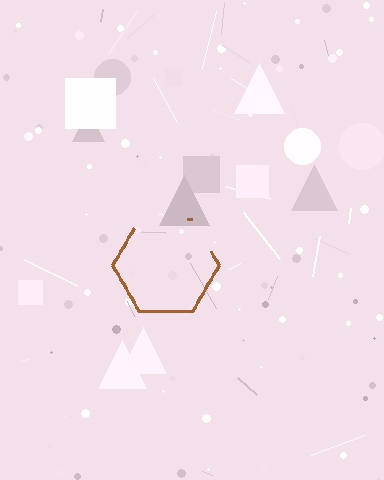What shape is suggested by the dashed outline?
The dashed outline suggests a hexagon.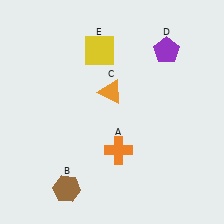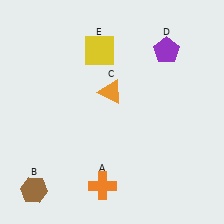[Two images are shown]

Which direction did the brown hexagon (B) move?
The brown hexagon (B) moved left.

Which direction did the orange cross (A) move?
The orange cross (A) moved down.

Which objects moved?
The objects that moved are: the orange cross (A), the brown hexagon (B).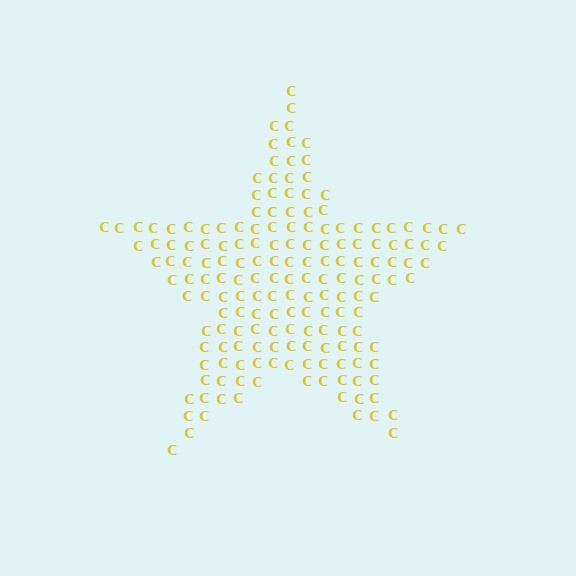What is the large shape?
The large shape is a star.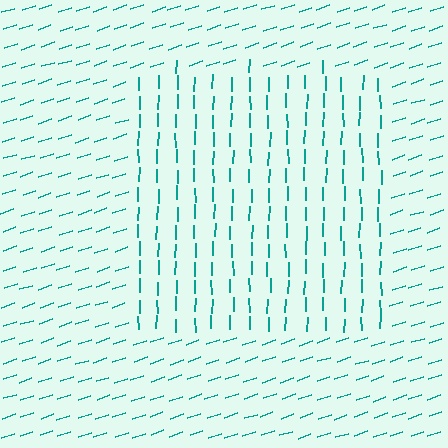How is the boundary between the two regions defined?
The boundary is defined purely by a change in line orientation (approximately 71 degrees difference). All lines are the same color and thickness.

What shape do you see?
I see a rectangle.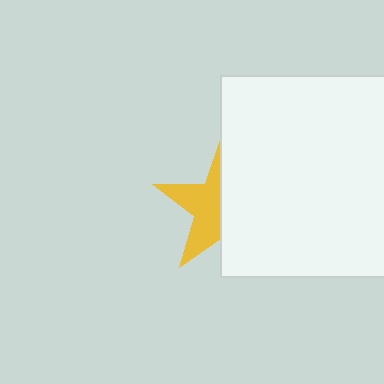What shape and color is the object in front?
The object in front is a white square.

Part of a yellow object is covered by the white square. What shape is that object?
It is a star.